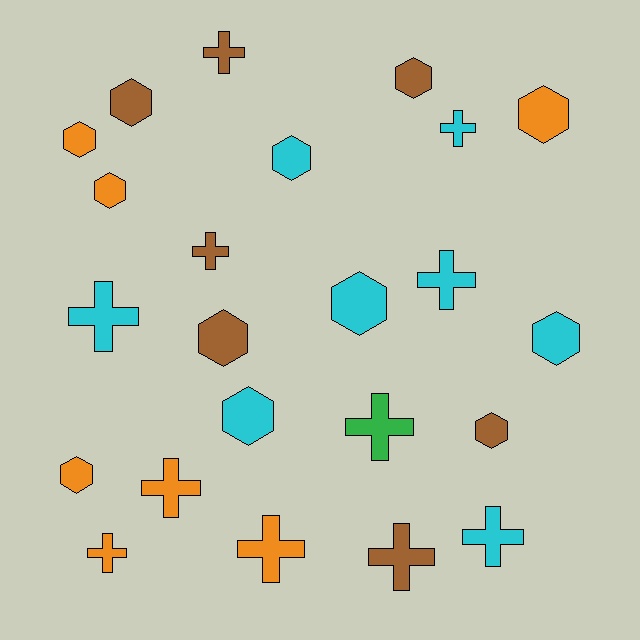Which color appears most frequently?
Cyan, with 8 objects.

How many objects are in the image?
There are 23 objects.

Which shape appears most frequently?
Hexagon, with 12 objects.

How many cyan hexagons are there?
There are 4 cyan hexagons.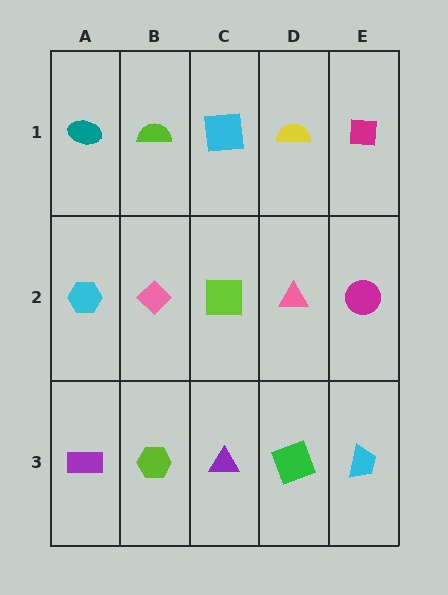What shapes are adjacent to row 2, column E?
A magenta square (row 1, column E), a cyan trapezoid (row 3, column E), a pink triangle (row 2, column D).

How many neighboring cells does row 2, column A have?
3.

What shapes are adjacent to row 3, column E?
A magenta circle (row 2, column E), a green square (row 3, column D).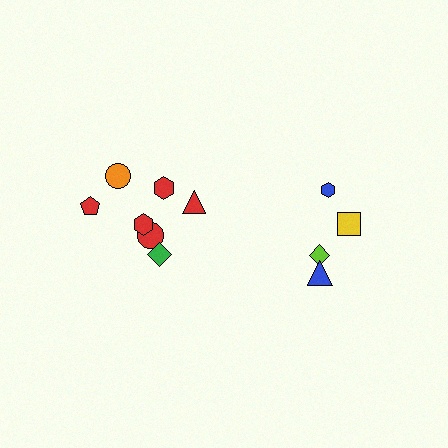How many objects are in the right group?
There are 4 objects.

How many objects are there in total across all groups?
There are 11 objects.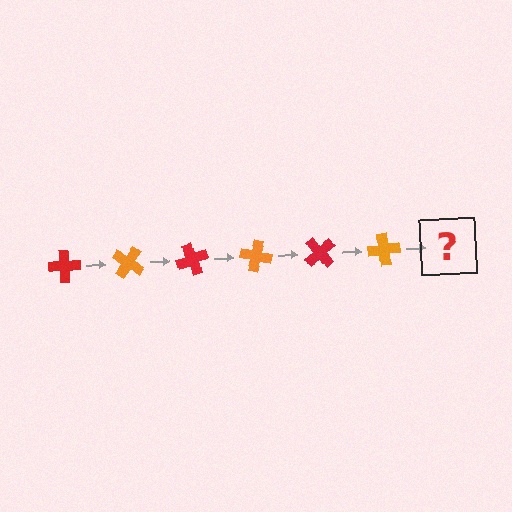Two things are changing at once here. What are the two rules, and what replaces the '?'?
The two rules are that it rotates 35 degrees each step and the color cycles through red and orange. The '?' should be a red cross, rotated 210 degrees from the start.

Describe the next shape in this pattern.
It should be a red cross, rotated 210 degrees from the start.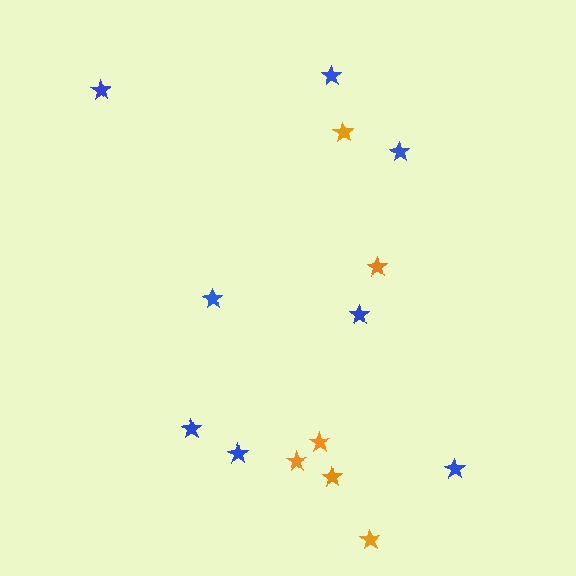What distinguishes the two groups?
There are 2 groups: one group of blue stars (8) and one group of orange stars (6).